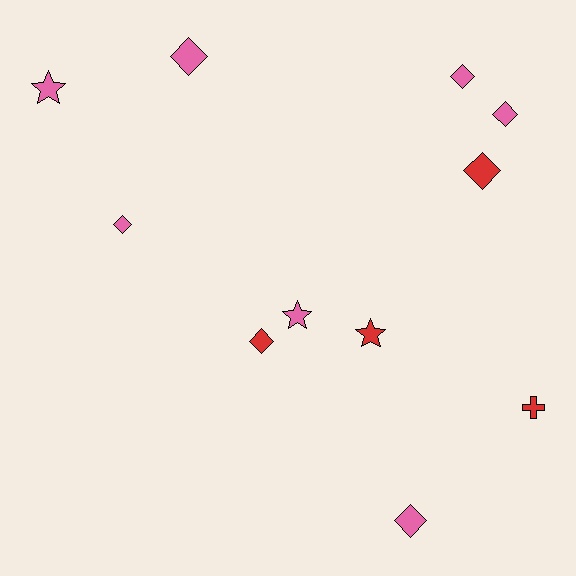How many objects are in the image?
There are 11 objects.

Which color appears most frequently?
Pink, with 7 objects.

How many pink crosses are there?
There are no pink crosses.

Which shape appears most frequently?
Diamond, with 7 objects.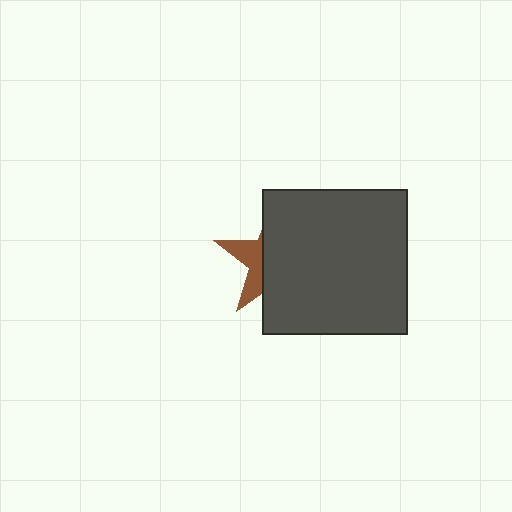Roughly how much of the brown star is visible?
A small part of it is visible (roughly 31%).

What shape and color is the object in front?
The object in front is a dark gray square.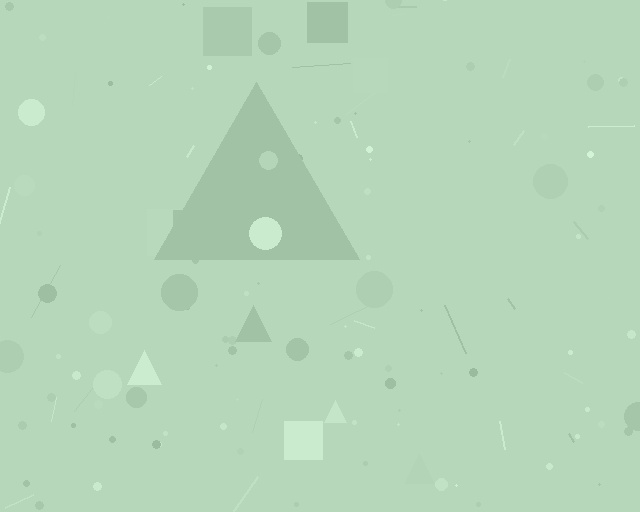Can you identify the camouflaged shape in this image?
The camouflaged shape is a triangle.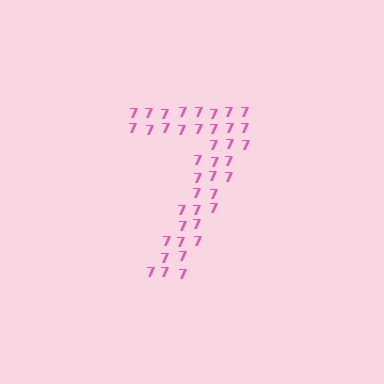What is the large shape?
The large shape is the digit 7.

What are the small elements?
The small elements are digit 7's.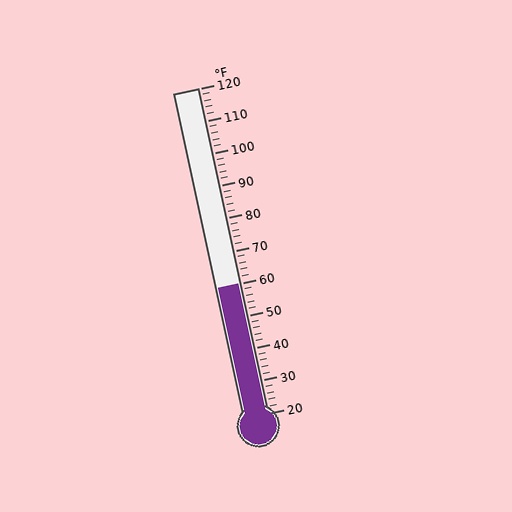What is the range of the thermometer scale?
The thermometer scale ranges from 20°F to 120°F.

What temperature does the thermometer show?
The thermometer shows approximately 60°F.